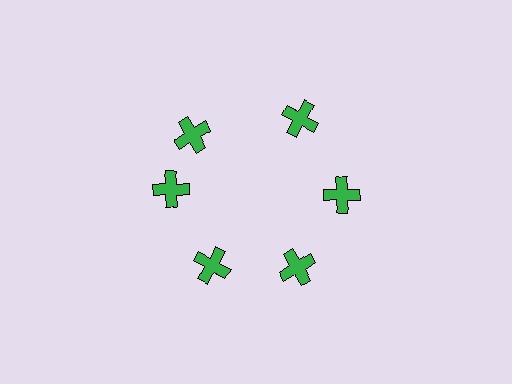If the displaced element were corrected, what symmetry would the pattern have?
It would have 6-fold rotational symmetry — the pattern would map onto itself every 60 degrees.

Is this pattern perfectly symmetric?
No. The 6 green crosses are arranged in a ring, but one element near the 11 o'clock position is rotated out of alignment along the ring, breaking the 6-fold rotational symmetry.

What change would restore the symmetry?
The symmetry would be restored by rotating it back into even spacing with its neighbors so that all 6 crosses sit at equal angles and equal distance from the center.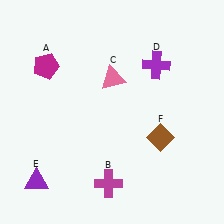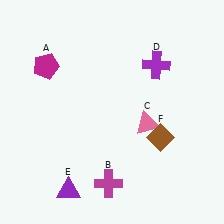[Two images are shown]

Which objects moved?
The objects that moved are: the pink triangle (C), the purple triangle (E).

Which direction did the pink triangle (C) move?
The pink triangle (C) moved down.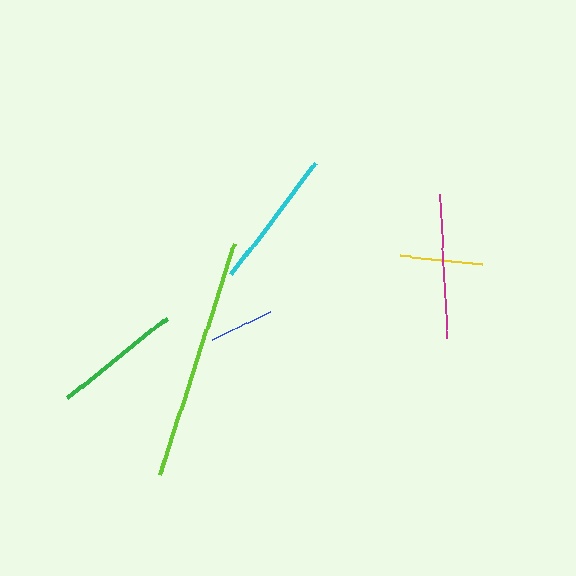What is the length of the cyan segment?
The cyan segment is approximately 139 pixels long.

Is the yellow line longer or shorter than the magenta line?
The magenta line is longer than the yellow line.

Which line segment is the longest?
The lime line is the longest at approximately 243 pixels.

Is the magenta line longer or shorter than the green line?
The magenta line is longer than the green line.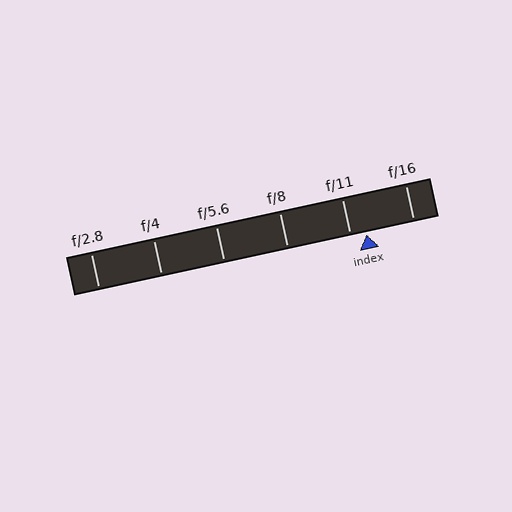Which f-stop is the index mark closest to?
The index mark is closest to f/11.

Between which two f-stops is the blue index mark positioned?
The index mark is between f/11 and f/16.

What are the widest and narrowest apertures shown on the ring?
The widest aperture shown is f/2.8 and the narrowest is f/16.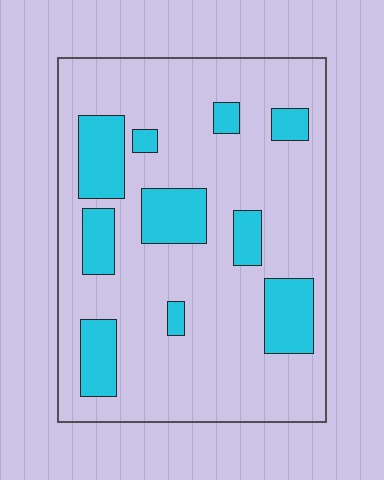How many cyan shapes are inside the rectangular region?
10.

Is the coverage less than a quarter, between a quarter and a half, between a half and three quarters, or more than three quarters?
Less than a quarter.